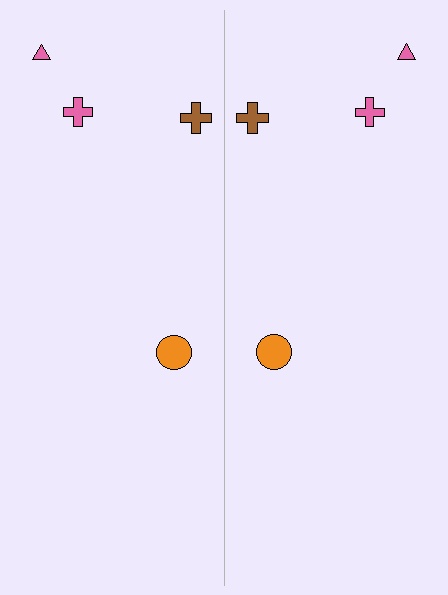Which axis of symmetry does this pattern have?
The pattern has a vertical axis of symmetry running through the center of the image.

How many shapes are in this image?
There are 8 shapes in this image.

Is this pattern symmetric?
Yes, this pattern has bilateral (reflection) symmetry.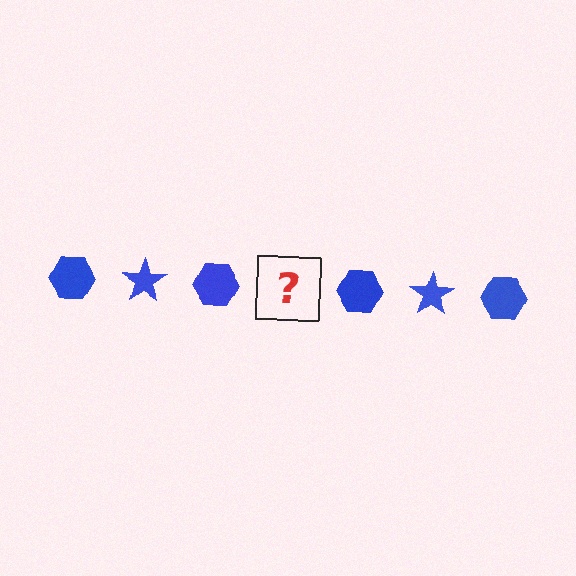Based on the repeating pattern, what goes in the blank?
The blank should be a blue star.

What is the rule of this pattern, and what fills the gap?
The rule is that the pattern cycles through hexagon, star shapes in blue. The gap should be filled with a blue star.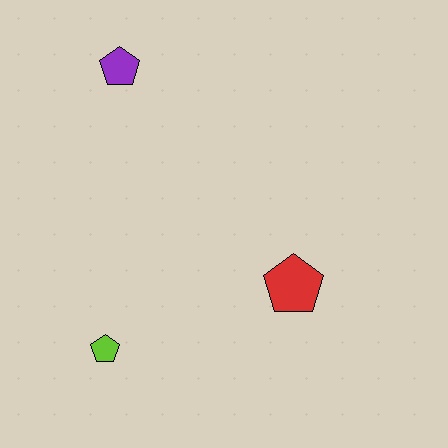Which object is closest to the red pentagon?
The lime pentagon is closest to the red pentagon.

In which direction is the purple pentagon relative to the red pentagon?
The purple pentagon is above the red pentagon.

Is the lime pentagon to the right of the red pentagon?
No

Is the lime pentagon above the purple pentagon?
No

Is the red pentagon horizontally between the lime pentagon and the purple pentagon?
No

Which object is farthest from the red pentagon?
The purple pentagon is farthest from the red pentagon.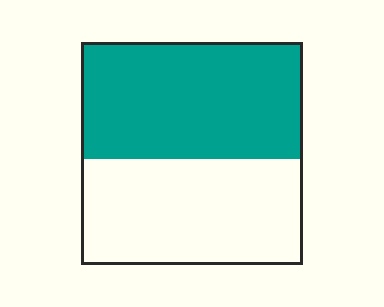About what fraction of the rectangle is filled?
About one half (1/2).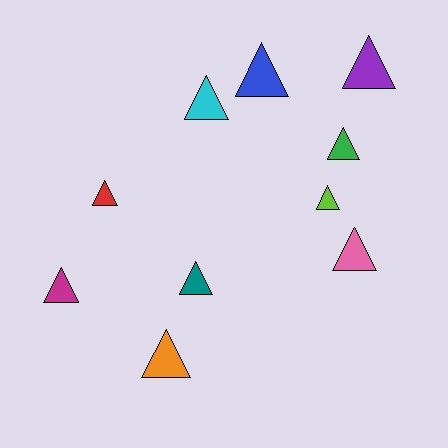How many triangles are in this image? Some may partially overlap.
There are 10 triangles.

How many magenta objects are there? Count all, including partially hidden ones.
There is 1 magenta object.